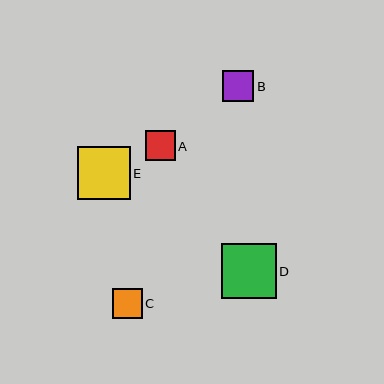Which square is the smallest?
Square A is the smallest with a size of approximately 29 pixels.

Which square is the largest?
Square D is the largest with a size of approximately 55 pixels.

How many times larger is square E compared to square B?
Square E is approximately 1.7 times the size of square B.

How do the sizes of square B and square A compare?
Square B and square A are approximately the same size.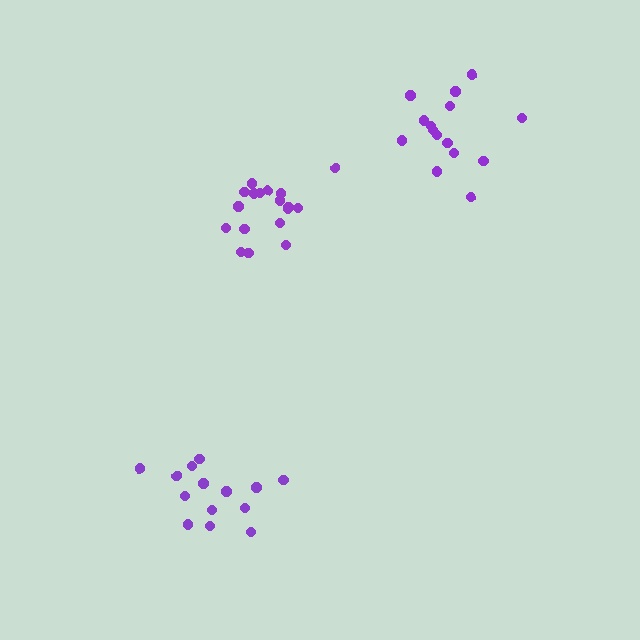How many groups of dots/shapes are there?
There are 3 groups.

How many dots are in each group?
Group 1: 15 dots, Group 2: 18 dots, Group 3: 14 dots (47 total).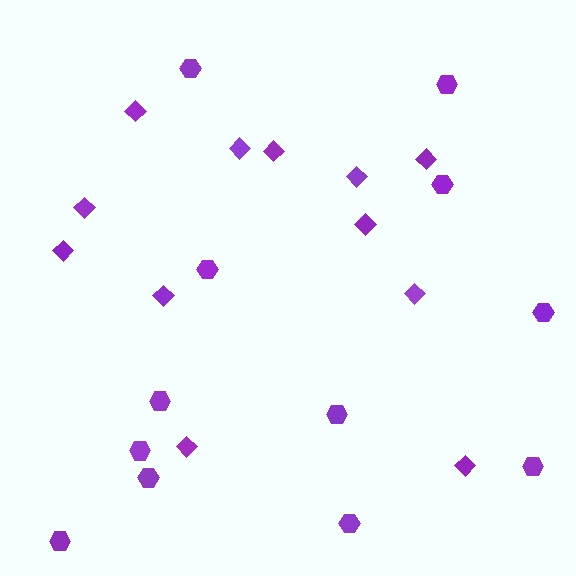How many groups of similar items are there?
There are 2 groups: one group of diamonds (12) and one group of hexagons (12).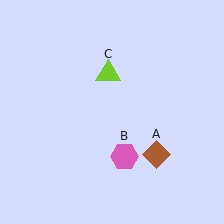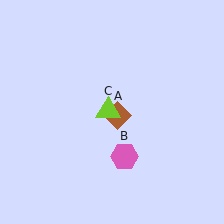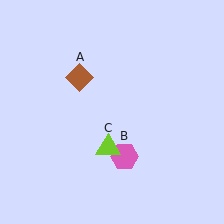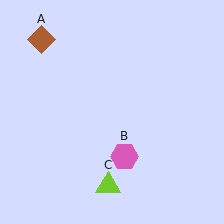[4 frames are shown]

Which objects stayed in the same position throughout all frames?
Pink hexagon (object B) remained stationary.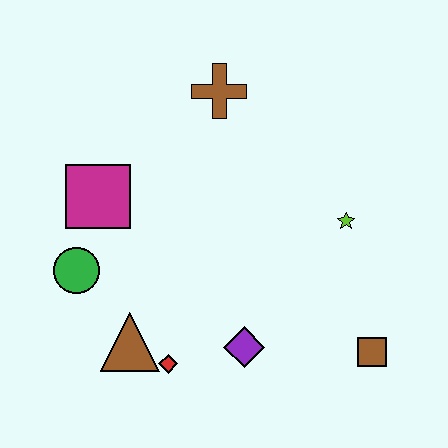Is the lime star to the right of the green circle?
Yes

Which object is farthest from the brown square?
The magenta square is farthest from the brown square.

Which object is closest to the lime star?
The brown square is closest to the lime star.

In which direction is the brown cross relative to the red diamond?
The brown cross is above the red diamond.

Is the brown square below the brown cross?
Yes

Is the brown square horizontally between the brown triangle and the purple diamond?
No